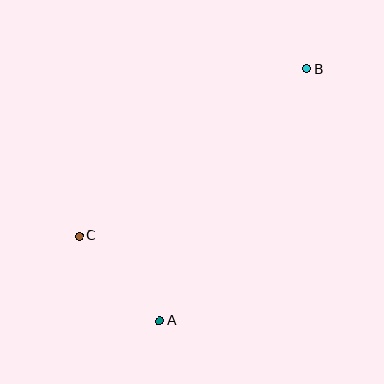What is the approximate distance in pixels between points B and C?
The distance between B and C is approximately 283 pixels.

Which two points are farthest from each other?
Points A and B are farthest from each other.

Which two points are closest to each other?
Points A and C are closest to each other.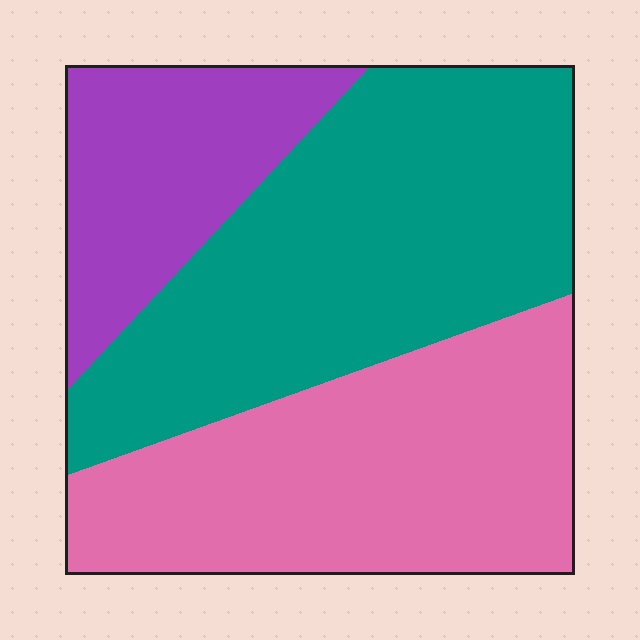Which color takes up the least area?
Purple, at roughly 20%.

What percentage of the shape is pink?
Pink takes up about three eighths (3/8) of the shape.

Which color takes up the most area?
Teal, at roughly 45%.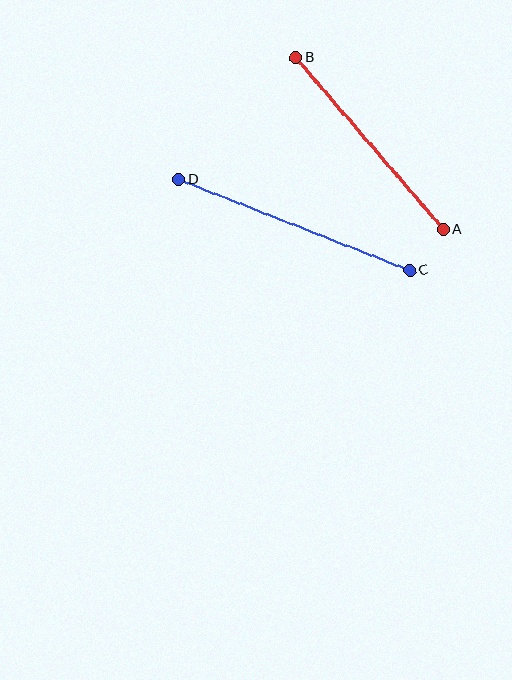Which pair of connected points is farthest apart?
Points C and D are farthest apart.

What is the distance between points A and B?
The distance is approximately 226 pixels.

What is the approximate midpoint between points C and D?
The midpoint is at approximately (294, 225) pixels.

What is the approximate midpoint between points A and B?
The midpoint is at approximately (370, 143) pixels.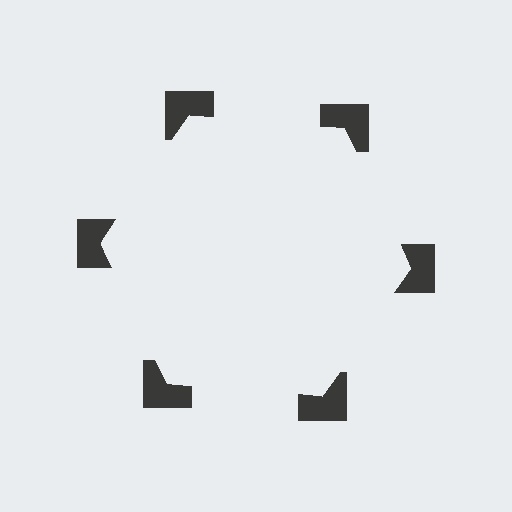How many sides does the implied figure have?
6 sides.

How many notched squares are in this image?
There are 6 — one at each vertex of the illusory hexagon.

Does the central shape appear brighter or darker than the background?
It typically appears slightly brighter than the background, even though no actual brightness change is drawn.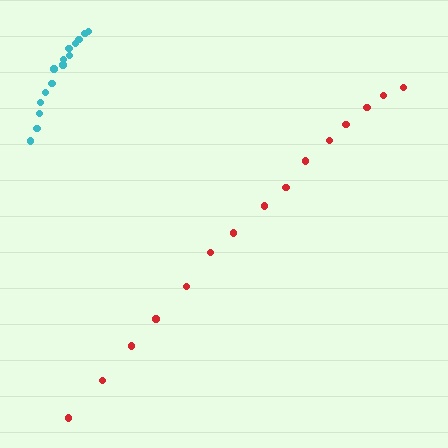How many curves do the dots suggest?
There are 2 distinct paths.